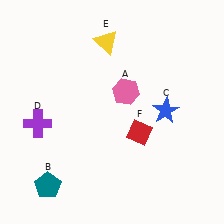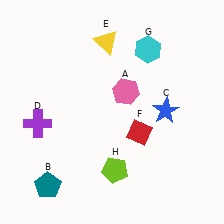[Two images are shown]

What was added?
A cyan hexagon (G), a lime pentagon (H) were added in Image 2.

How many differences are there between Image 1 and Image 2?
There are 2 differences between the two images.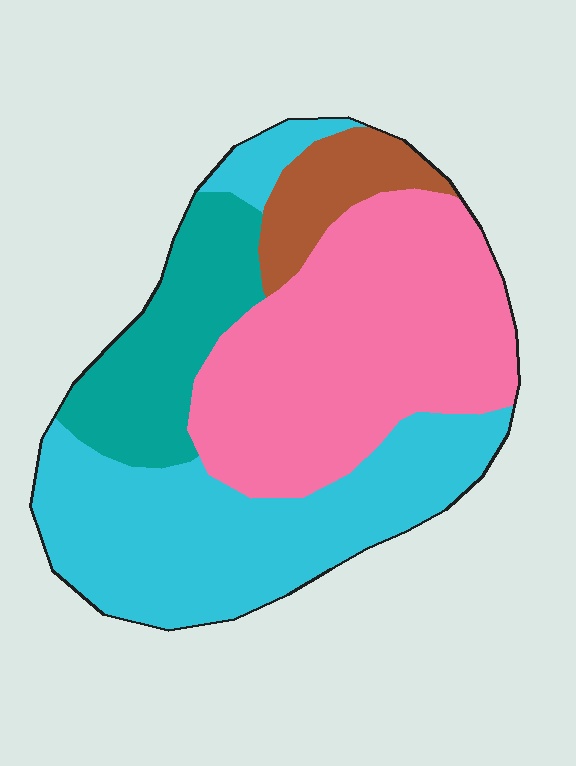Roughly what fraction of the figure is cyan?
Cyan takes up about three eighths (3/8) of the figure.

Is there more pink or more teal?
Pink.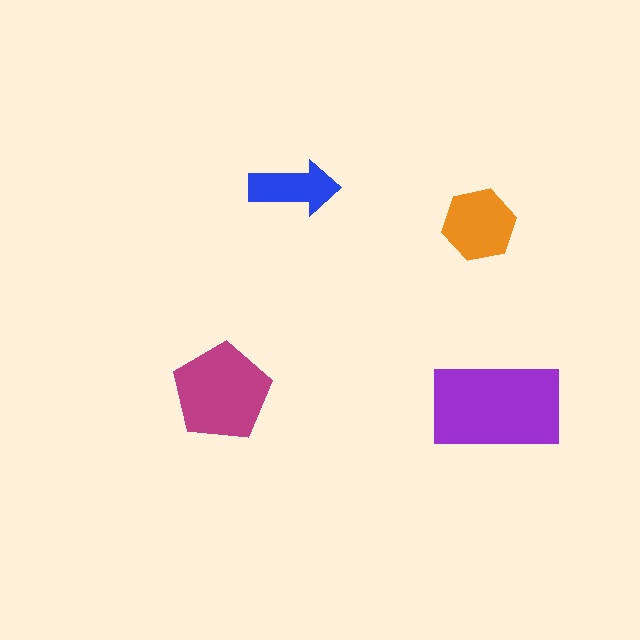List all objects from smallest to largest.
The blue arrow, the orange hexagon, the magenta pentagon, the purple rectangle.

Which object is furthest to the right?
The purple rectangle is rightmost.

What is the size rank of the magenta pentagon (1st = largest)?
2nd.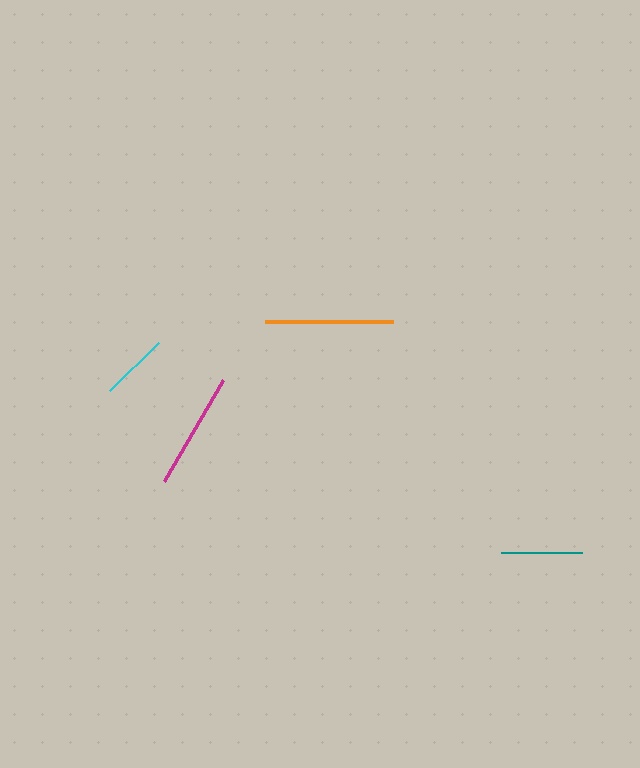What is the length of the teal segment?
The teal segment is approximately 81 pixels long.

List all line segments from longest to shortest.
From longest to shortest: orange, magenta, teal, cyan.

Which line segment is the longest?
The orange line is the longest at approximately 127 pixels.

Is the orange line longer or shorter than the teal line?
The orange line is longer than the teal line.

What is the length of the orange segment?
The orange segment is approximately 127 pixels long.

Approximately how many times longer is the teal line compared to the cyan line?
The teal line is approximately 1.2 times the length of the cyan line.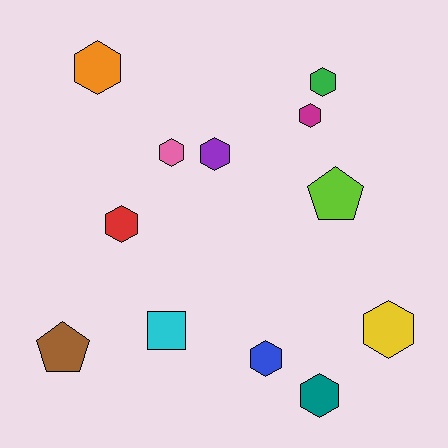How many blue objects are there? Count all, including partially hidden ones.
There is 1 blue object.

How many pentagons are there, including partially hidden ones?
There are 2 pentagons.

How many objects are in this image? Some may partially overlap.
There are 12 objects.